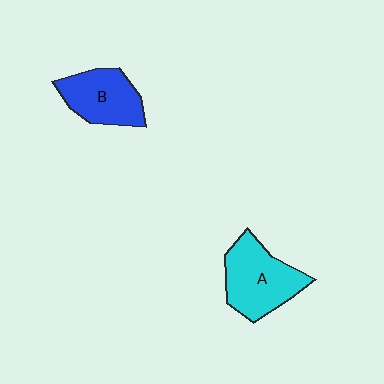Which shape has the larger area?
Shape A (cyan).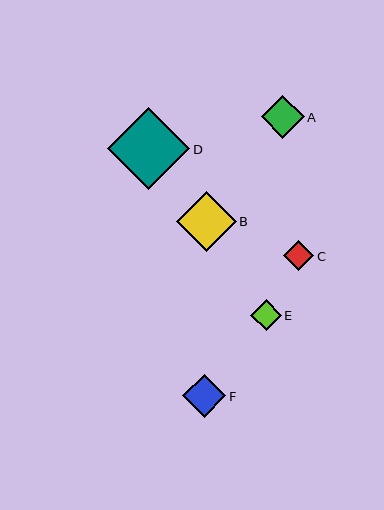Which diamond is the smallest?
Diamond C is the smallest with a size of approximately 30 pixels.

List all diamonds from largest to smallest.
From largest to smallest: D, B, A, F, E, C.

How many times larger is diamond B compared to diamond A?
Diamond B is approximately 1.4 times the size of diamond A.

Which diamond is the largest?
Diamond D is the largest with a size of approximately 82 pixels.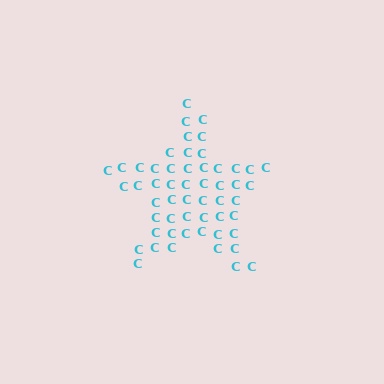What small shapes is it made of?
It is made of small letter C's.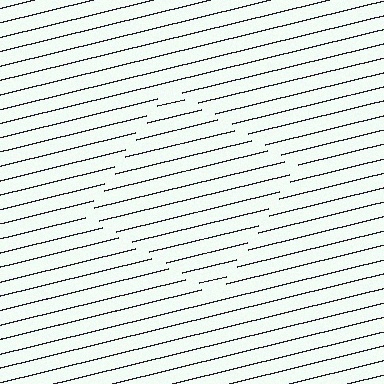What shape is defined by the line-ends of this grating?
An illusory square. The interior of the shape contains the same grating, shifted by half a period — the contour is defined by the phase discontinuity where line-ends from the inner and outer gratings abut.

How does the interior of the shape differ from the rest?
The interior of the shape contains the same grating, shifted by half a period — the contour is defined by the phase discontinuity where line-ends from the inner and outer gratings abut.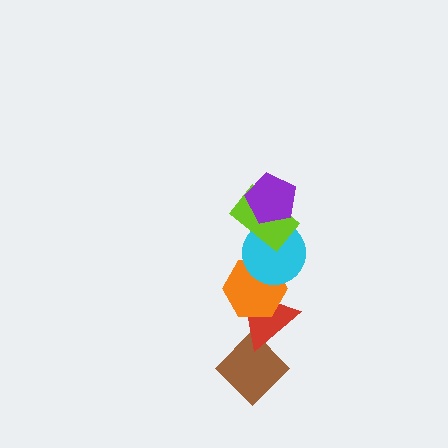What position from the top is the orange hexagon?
The orange hexagon is 4th from the top.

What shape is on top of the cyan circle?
The lime rectangle is on top of the cyan circle.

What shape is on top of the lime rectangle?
The purple pentagon is on top of the lime rectangle.